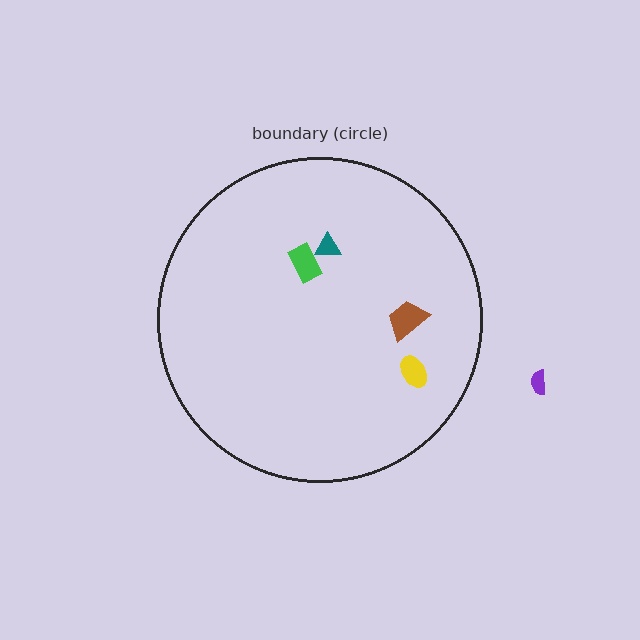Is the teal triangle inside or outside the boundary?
Inside.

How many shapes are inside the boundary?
4 inside, 1 outside.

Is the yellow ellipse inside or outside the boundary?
Inside.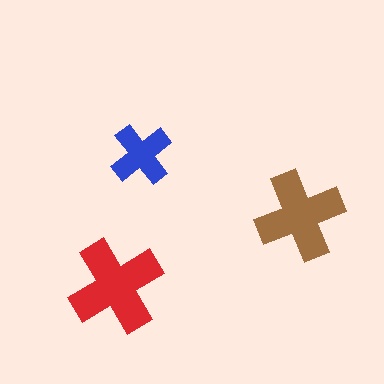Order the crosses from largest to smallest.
the red one, the brown one, the blue one.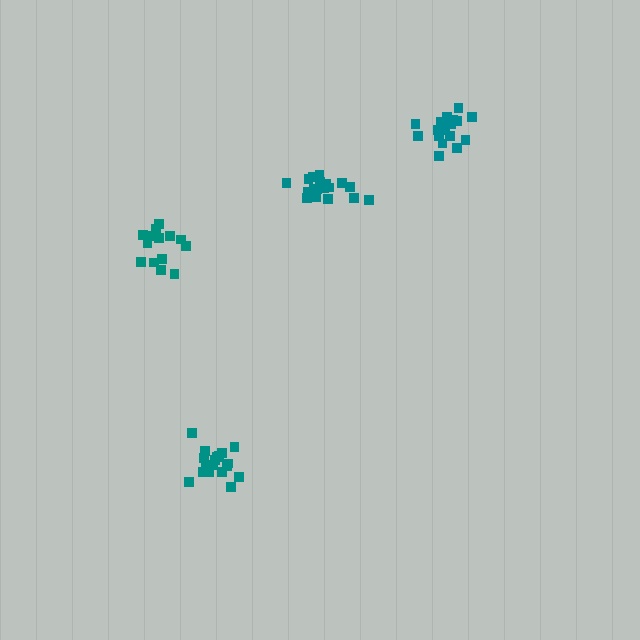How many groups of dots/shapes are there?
There are 4 groups.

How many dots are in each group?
Group 1: 14 dots, Group 2: 18 dots, Group 3: 18 dots, Group 4: 18 dots (68 total).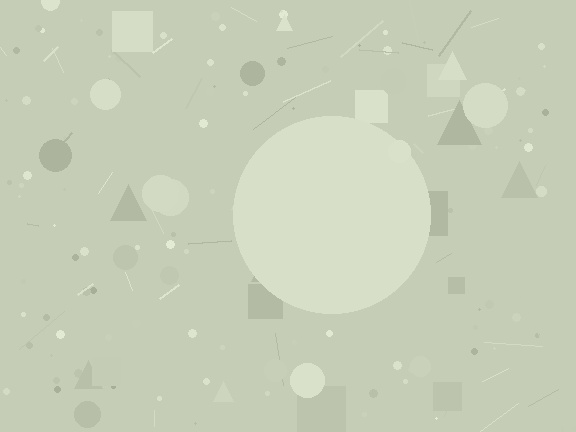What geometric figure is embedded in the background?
A circle is embedded in the background.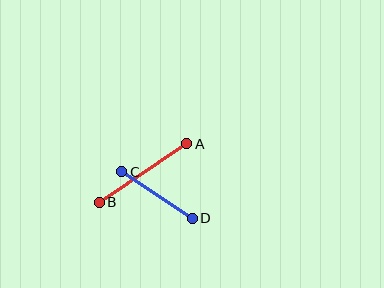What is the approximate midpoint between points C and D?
The midpoint is at approximately (157, 195) pixels.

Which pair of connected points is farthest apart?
Points A and B are farthest apart.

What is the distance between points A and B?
The distance is approximately 106 pixels.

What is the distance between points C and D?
The distance is approximately 85 pixels.